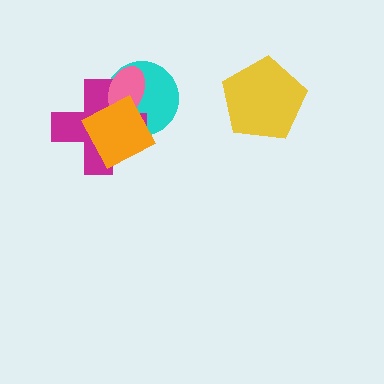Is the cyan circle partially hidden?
Yes, it is partially covered by another shape.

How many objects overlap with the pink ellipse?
3 objects overlap with the pink ellipse.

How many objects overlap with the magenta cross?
3 objects overlap with the magenta cross.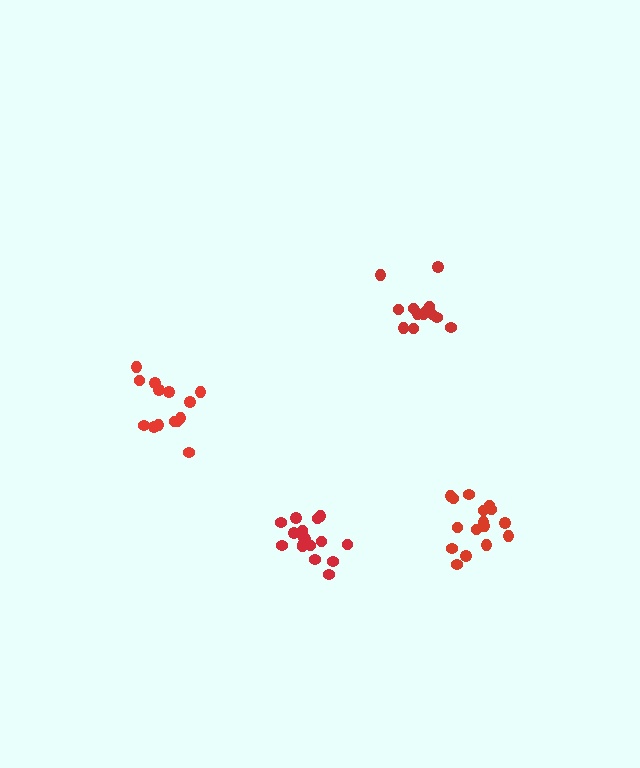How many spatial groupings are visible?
There are 4 spatial groupings.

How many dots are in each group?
Group 1: 17 dots, Group 2: 14 dots, Group 3: 13 dots, Group 4: 16 dots (60 total).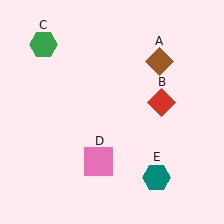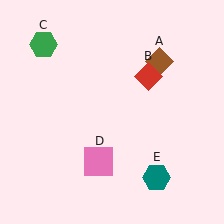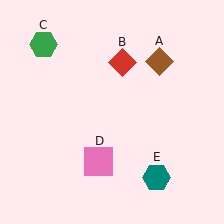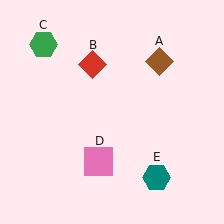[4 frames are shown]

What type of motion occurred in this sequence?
The red diamond (object B) rotated counterclockwise around the center of the scene.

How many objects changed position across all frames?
1 object changed position: red diamond (object B).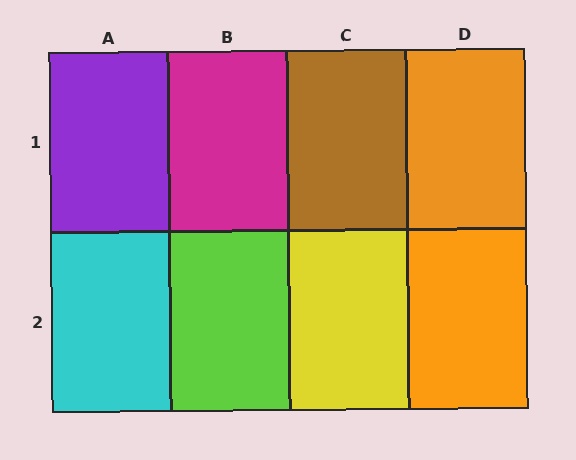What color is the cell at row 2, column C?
Yellow.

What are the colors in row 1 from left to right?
Purple, magenta, brown, orange.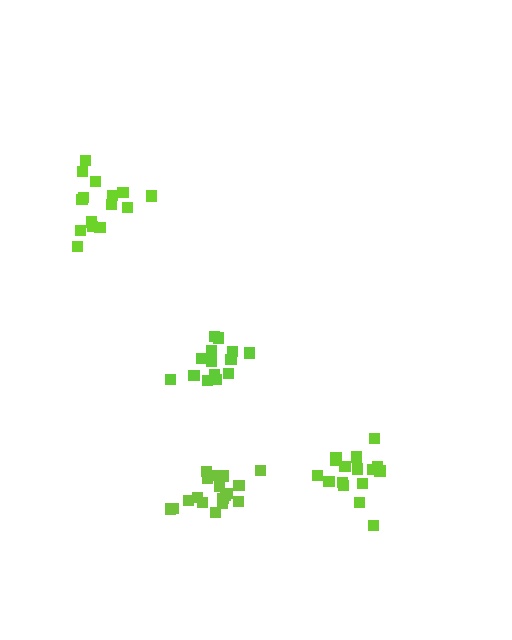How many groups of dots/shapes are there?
There are 4 groups.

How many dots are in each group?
Group 1: 14 dots, Group 2: 15 dots, Group 3: 18 dots, Group 4: 16 dots (63 total).